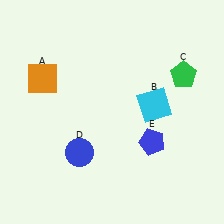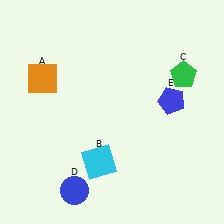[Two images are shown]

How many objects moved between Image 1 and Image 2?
3 objects moved between the two images.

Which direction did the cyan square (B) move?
The cyan square (B) moved down.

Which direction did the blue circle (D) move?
The blue circle (D) moved down.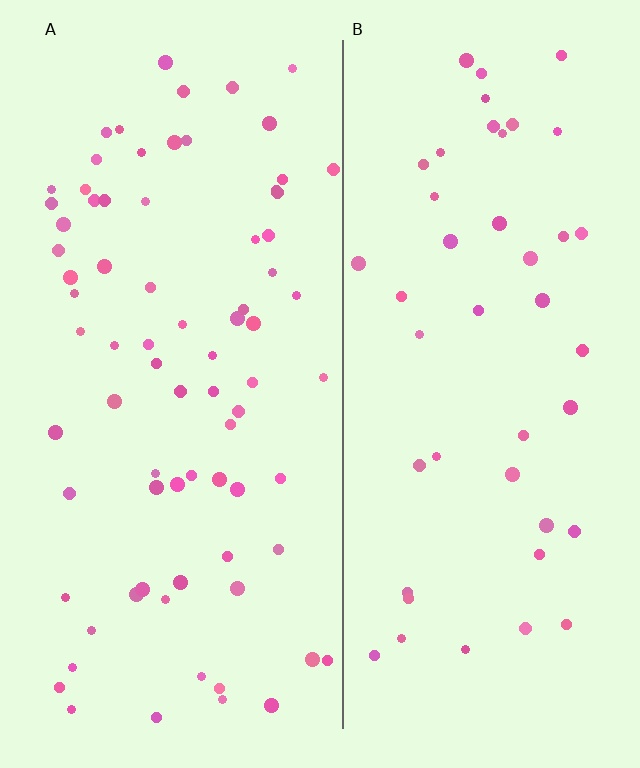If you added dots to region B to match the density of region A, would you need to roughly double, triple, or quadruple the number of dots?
Approximately double.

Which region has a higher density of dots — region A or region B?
A (the left).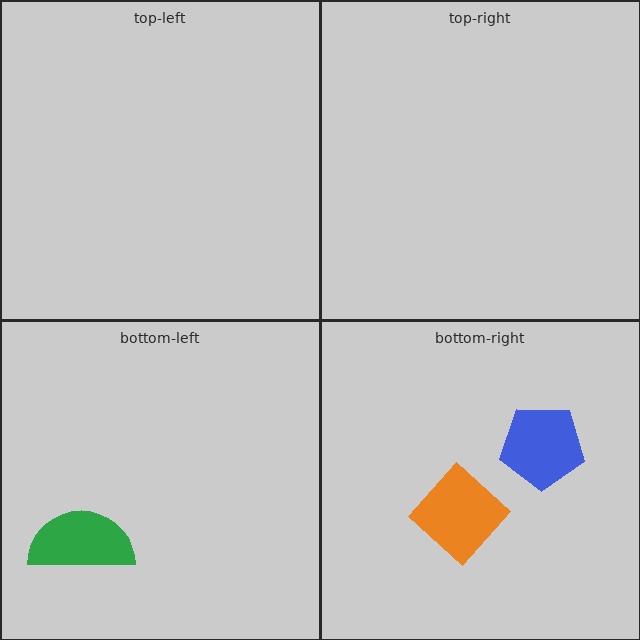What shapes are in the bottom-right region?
The orange diamond, the blue pentagon.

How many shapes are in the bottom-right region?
2.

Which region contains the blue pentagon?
The bottom-right region.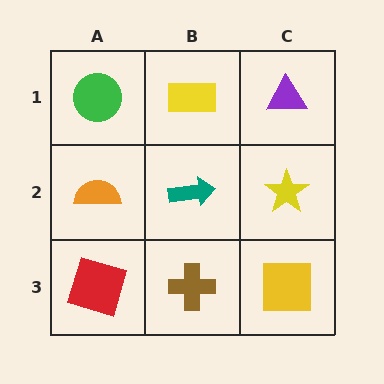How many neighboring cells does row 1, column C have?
2.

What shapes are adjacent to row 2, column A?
A green circle (row 1, column A), a red square (row 3, column A), a teal arrow (row 2, column B).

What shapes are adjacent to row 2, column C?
A purple triangle (row 1, column C), a yellow square (row 3, column C), a teal arrow (row 2, column B).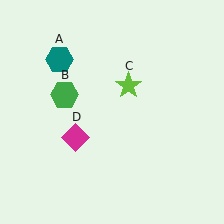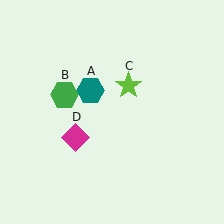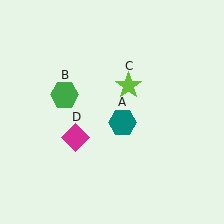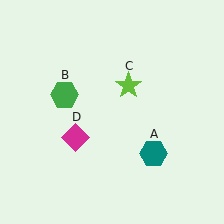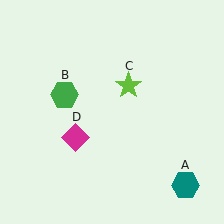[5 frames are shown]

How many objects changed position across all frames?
1 object changed position: teal hexagon (object A).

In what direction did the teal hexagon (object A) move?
The teal hexagon (object A) moved down and to the right.